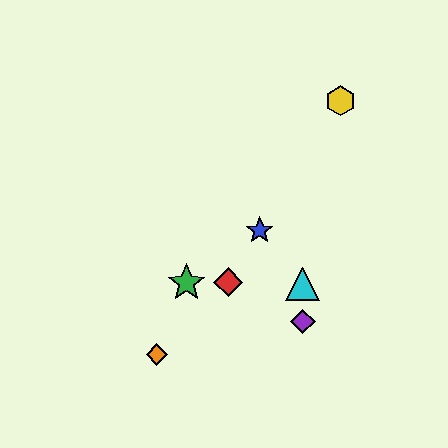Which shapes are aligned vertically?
The purple diamond, the cyan triangle are aligned vertically.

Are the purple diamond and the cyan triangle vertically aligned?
Yes, both are at x≈303.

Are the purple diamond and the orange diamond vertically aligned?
No, the purple diamond is at x≈303 and the orange diamond is at x≈157.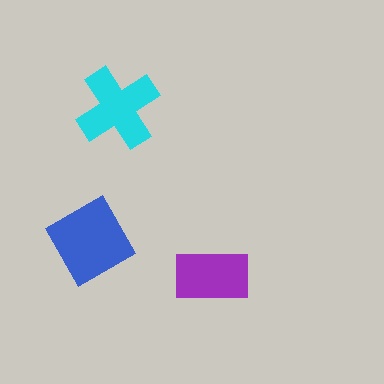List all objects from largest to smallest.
The blue diamond, the cyan cross, the purple rectangle.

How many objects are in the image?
There are 3 objects in the image.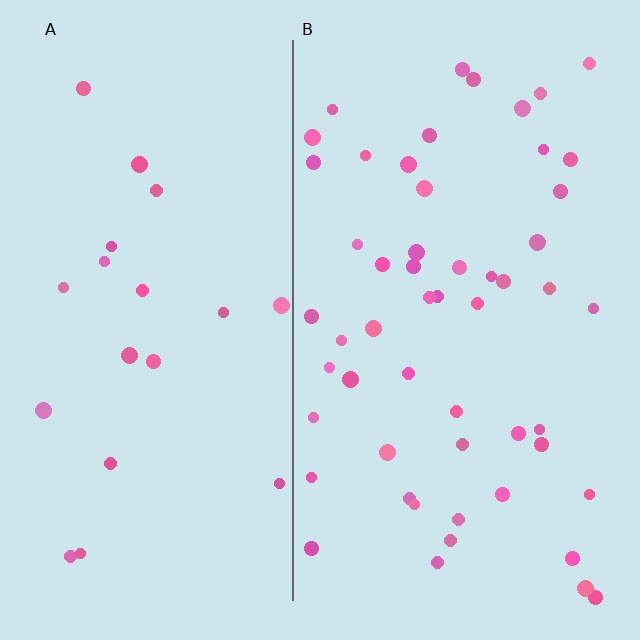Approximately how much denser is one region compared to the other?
Approximately 2.7× — region B over region A.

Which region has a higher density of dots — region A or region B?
B (the right).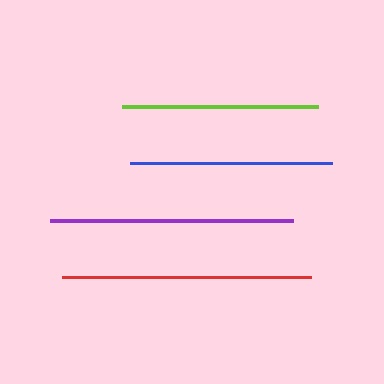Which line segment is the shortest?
The lime line is the shortest at approximately 196 pixels.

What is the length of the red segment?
The red segment is approximately 249 pixels long.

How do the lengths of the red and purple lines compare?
The red and purple lines are approximately the same length.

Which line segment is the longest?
The red line is the longest at approximately 249 pixels.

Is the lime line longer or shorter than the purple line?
The purple line is longer than the lime line.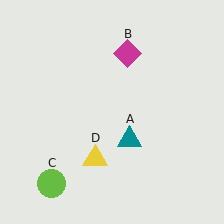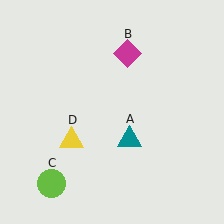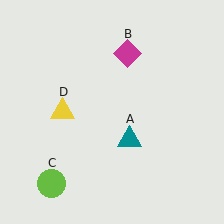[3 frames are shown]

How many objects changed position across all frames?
1 object changed position: yellow triangle (object D).